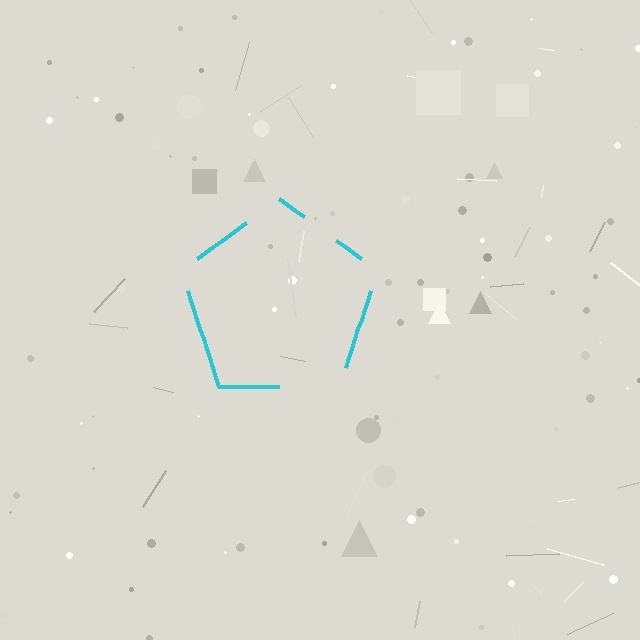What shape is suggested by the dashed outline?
The dashed outline suggests a pentagon.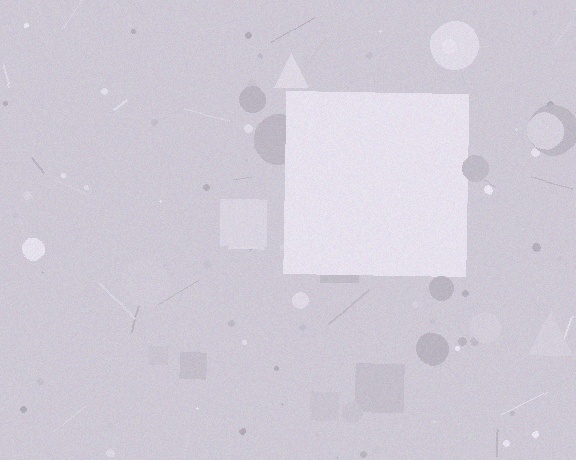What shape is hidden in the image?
A square is hidden in the image.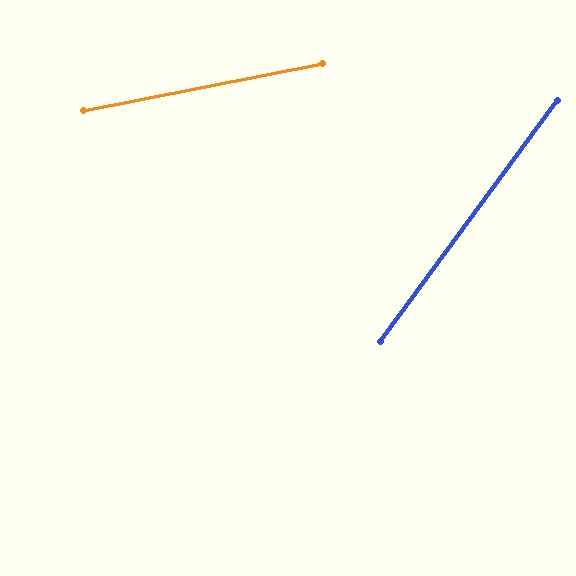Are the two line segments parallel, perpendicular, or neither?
Neither parallel nor perpendicular — they differ by about 43°.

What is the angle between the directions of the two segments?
Approximately 43 degrees.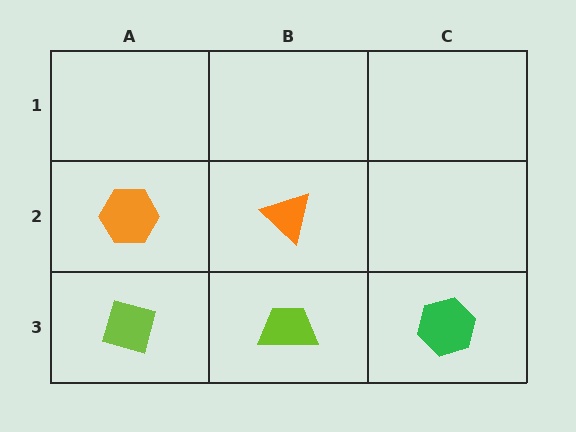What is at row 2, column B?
An orange triangle.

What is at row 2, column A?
An orange hexagon.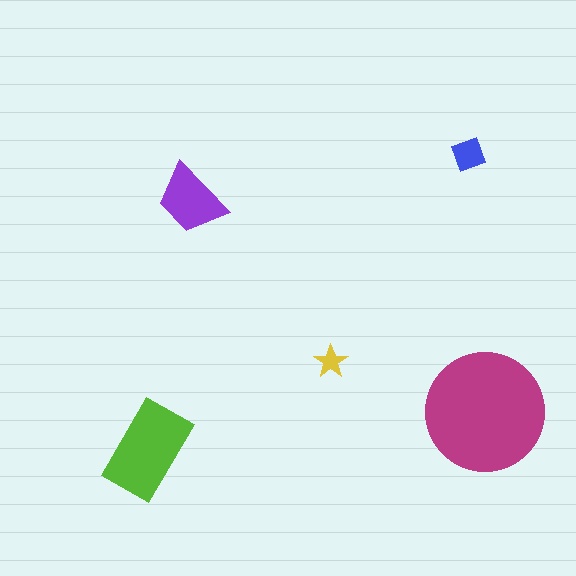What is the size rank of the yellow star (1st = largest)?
5th.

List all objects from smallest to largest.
The yellow star, the blue diamond, the purple trapezoid, the lime rectangle, the magenta circle.